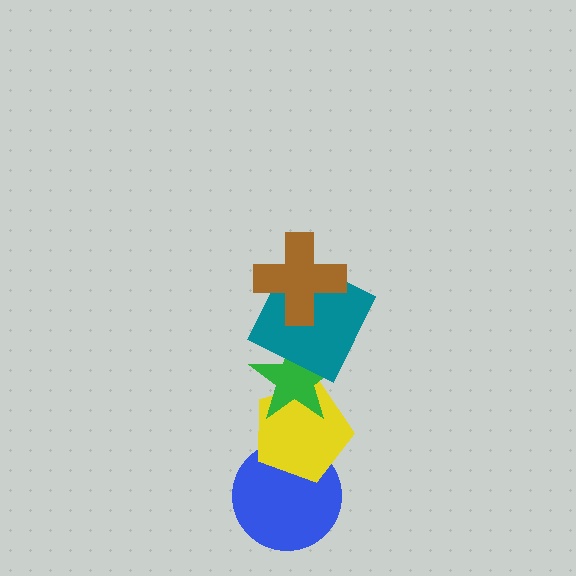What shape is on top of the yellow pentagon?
The green star is on top of the yellow pentagon.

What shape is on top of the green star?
The teal square is on top of the green star.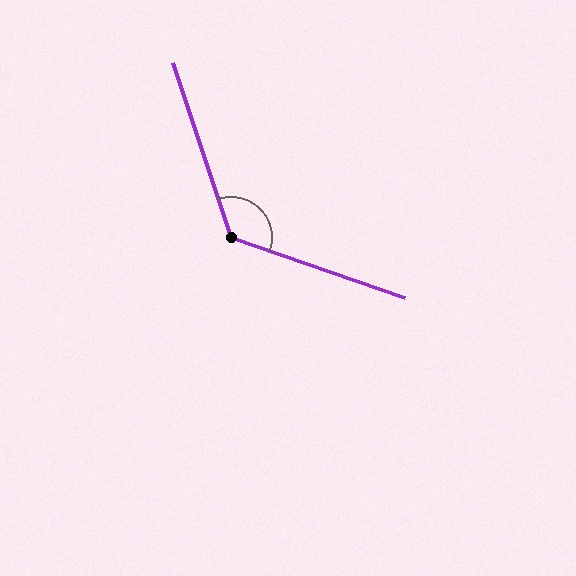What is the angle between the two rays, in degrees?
Approximately 128 degrees.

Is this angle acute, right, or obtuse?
It is obtuse.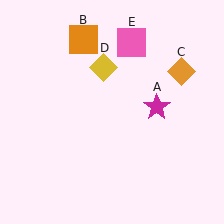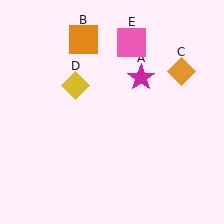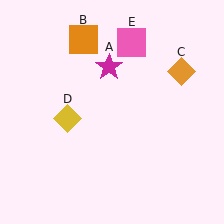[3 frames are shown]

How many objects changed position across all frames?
2 objects changed position: magenta star (object A), yellow diamond (object D).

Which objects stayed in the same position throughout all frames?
Orange square (object B) and orange diamond (object C) and pink square (object E) remained stationary.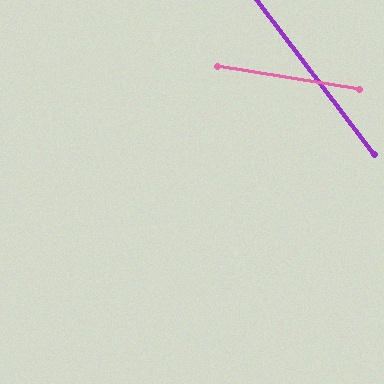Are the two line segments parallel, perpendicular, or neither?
Neither parallel nor perpendicular — they differ by about 44°.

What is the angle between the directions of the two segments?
Approximately 44 degrees.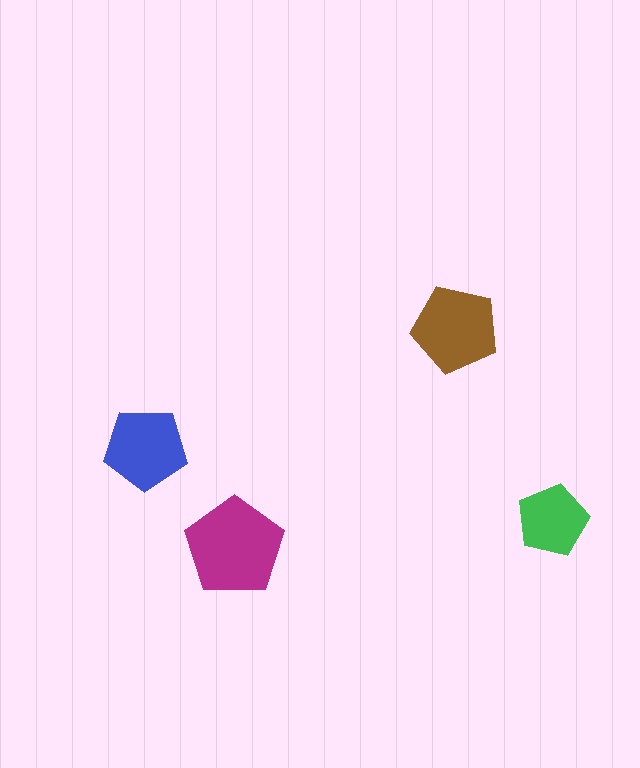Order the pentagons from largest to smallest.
the magenta one, the brown one, the blue one, the green one.